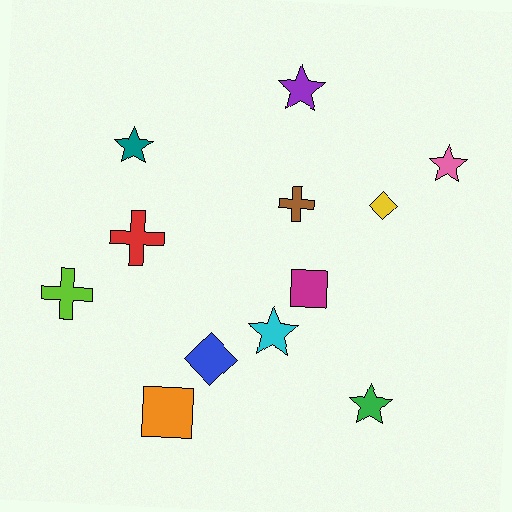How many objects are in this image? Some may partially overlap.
There are 12 objects.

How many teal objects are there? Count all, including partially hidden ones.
There is 1 teal object.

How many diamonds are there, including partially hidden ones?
There are 2 diamonds.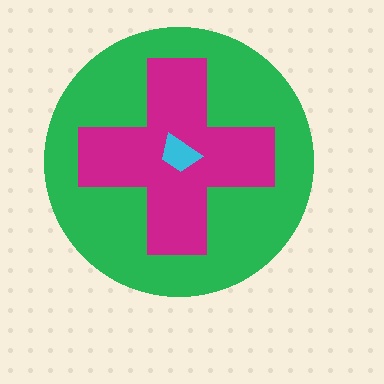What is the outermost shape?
The green circle.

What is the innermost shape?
The cyan trapezoid.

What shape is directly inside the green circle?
The magenta cross.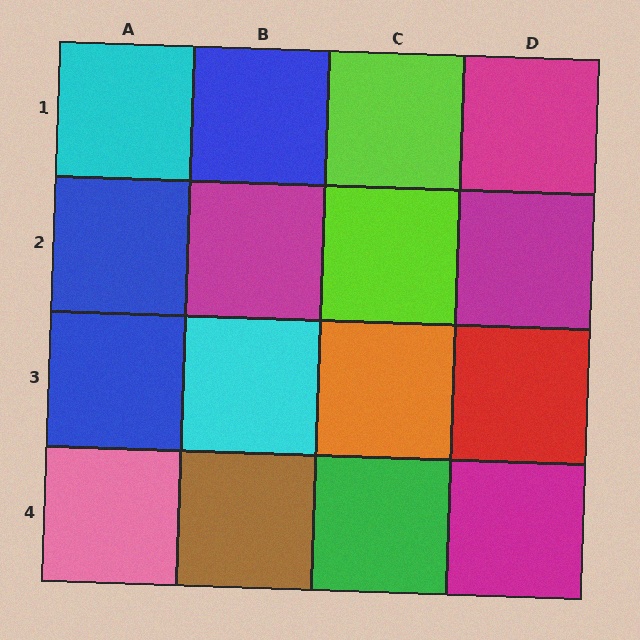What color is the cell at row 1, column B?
Blue.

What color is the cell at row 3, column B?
Cyan.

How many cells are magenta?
4 cells are magenta.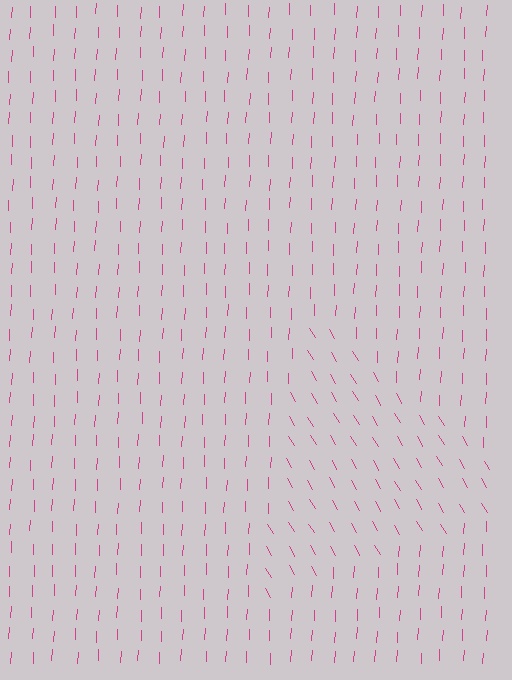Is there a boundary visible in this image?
Yes, there is a texture boundary formed by a change in line orientation.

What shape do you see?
I see a triangle.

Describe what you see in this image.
The image is filled with small magenta line segments. A triangle region in the image has lines oriented differently from the surrounding lines, creating a visible texture boundary.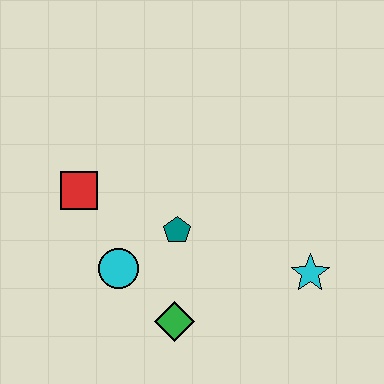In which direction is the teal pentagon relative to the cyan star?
The teal pentagon is to the left of the cyan star.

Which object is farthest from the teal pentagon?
The cyan star is farthest from the teal pentagon.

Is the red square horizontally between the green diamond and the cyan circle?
No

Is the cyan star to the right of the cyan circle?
Yes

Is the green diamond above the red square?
No